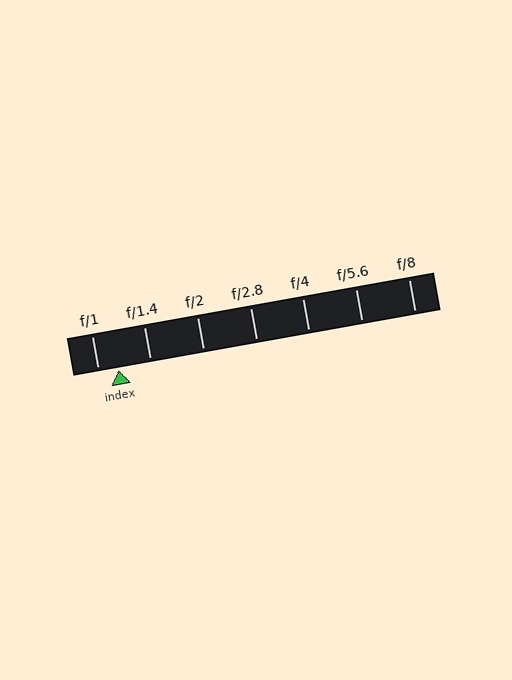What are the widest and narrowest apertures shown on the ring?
The widest aperture shown is f/1 and the narrowest is f/8.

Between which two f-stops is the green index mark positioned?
The index mark is between f/1 and f/1.4.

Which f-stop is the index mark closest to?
The index mark is closest to f/1.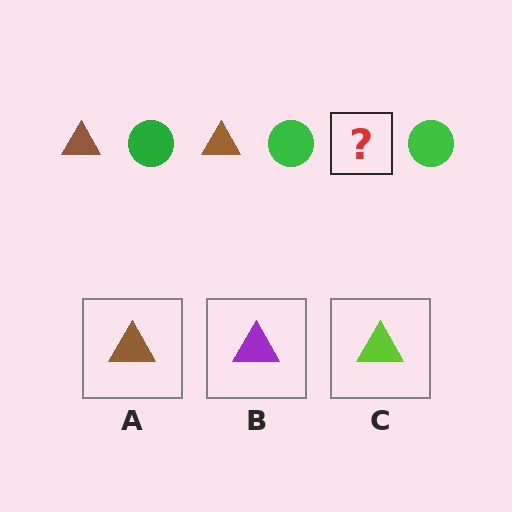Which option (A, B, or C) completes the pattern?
A.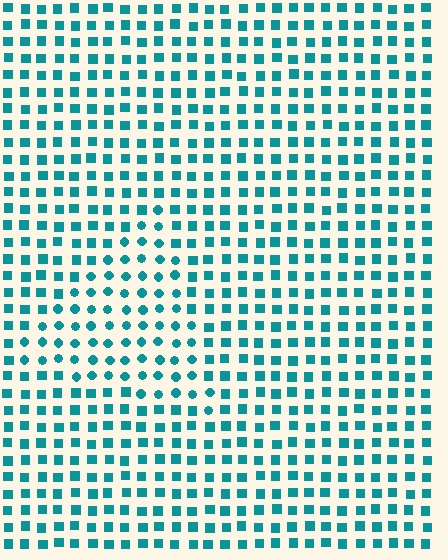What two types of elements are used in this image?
The image uses circles inside the triangle region and squares outside it.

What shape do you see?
I see a triangle.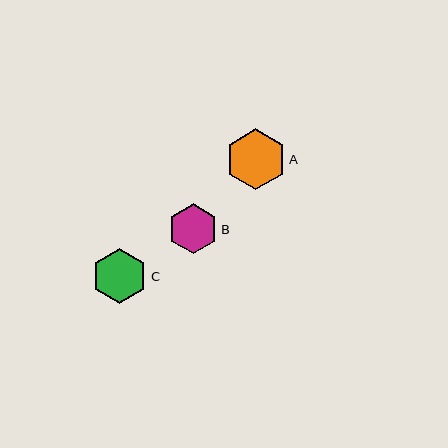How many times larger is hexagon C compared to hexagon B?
Hexagon C is approximately 1.1 times the size of hexagon B.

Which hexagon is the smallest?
Hexagon B is the smallest with a size of approximately 50 pixels.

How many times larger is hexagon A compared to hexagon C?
Hexagon A is approximately 1.1 times the size of hexagon C.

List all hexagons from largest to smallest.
From largest to smallest: A, C, B.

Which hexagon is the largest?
Hexagon A is the largest with a size of approximately 61 pixels.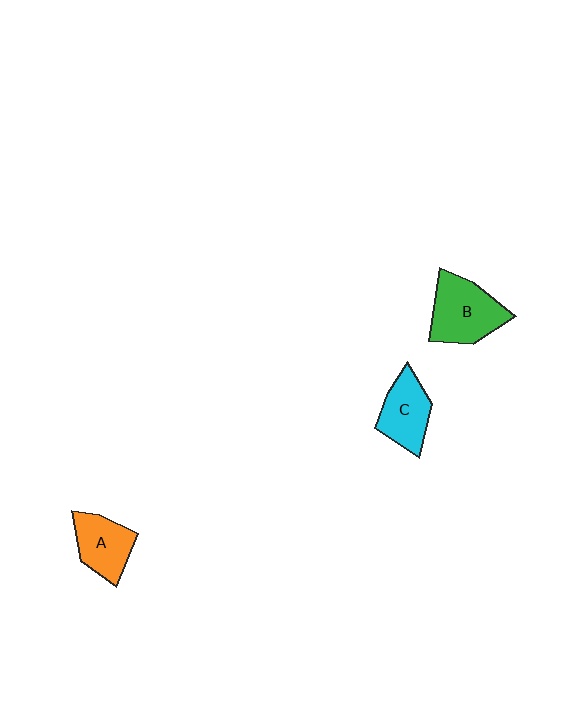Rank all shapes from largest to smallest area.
From largest to smallest: B (green), C (cyan), A (orange).